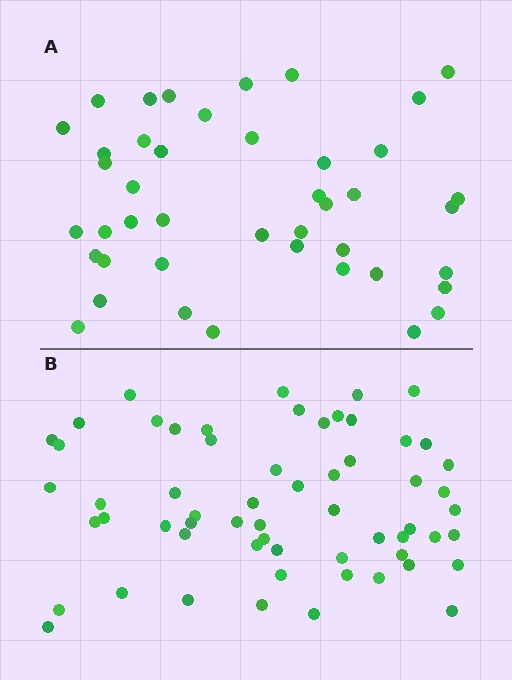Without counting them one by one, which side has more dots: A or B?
Region B (the bottom region) has more dots.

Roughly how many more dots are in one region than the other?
Region B has approximately 15 more dots than region A.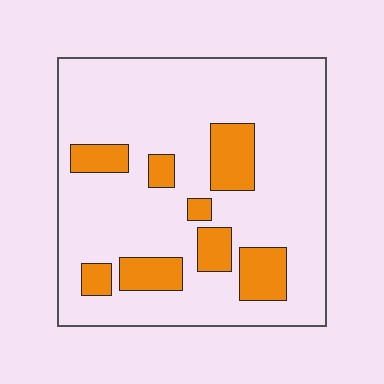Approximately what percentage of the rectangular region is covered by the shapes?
Approximately 20%.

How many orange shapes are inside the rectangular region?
8.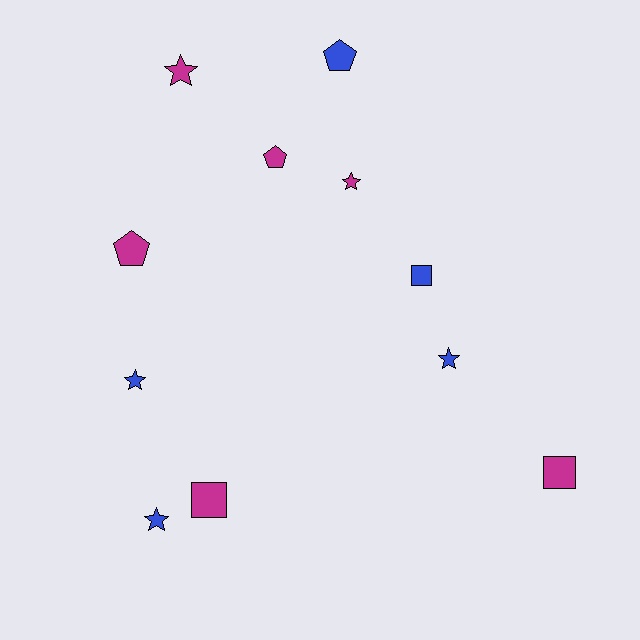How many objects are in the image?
There are 11 objects.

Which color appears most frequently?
Magenta, with 6 objects.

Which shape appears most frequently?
Star, with 5 objects.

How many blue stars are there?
There are 3 blue stars.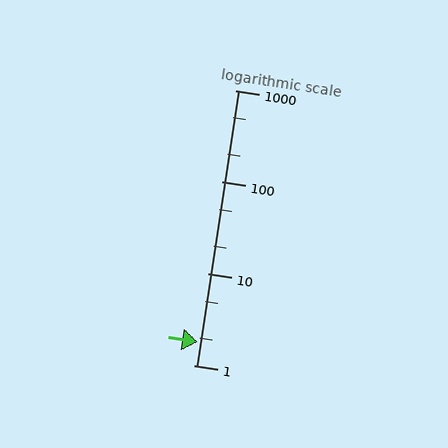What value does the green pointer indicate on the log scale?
The pointer indicates approximately 1.8.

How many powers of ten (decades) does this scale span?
The scale spans 3 decades, from 1 to 1000.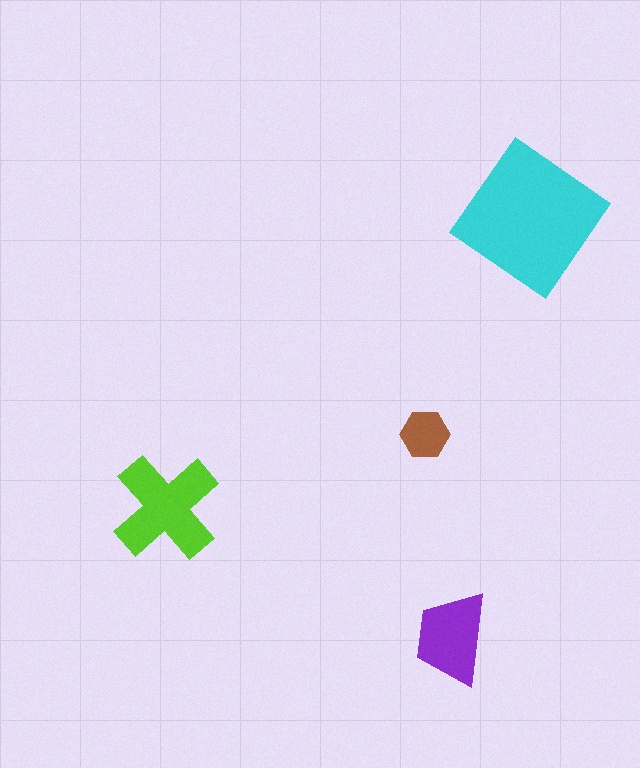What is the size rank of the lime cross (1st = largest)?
2nd.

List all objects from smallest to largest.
The brown hexagon, the purple trapezoid, the lime cross, the cyan diamond.